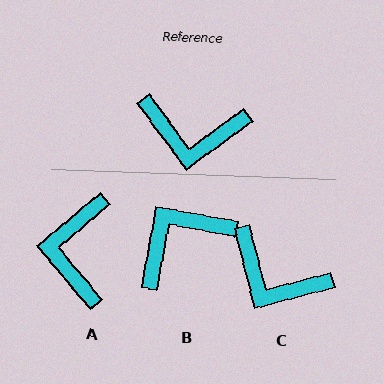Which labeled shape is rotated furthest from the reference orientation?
B, about 137 degrees away.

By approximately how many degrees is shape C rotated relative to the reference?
Approximately 22 degrees clockwise.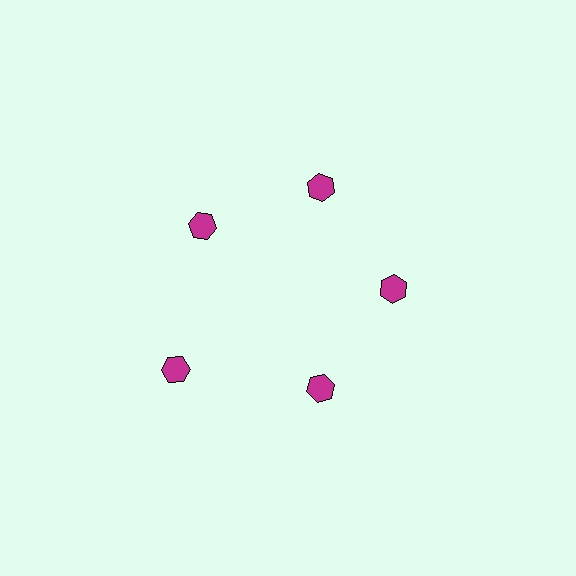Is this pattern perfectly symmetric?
No. The 5 magenta hexagons are arranged in a ring, but one element near the 8 o'clock position is pushed outward from the center, breaking the 5-fold rotational symmetry.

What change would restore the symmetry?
The symmetry would be restored by moving it inward, back onto the ring so that all 5 hexagons sit at equal angles and equal distance from the center.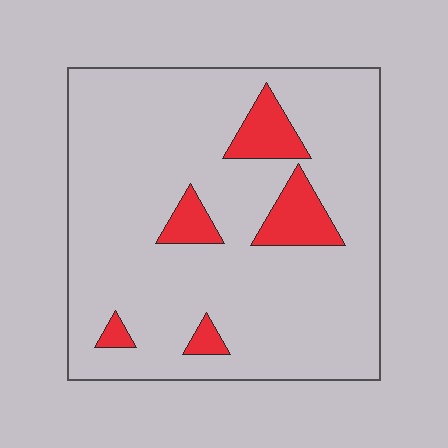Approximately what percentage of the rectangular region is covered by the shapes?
Approximately 10%.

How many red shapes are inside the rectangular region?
5.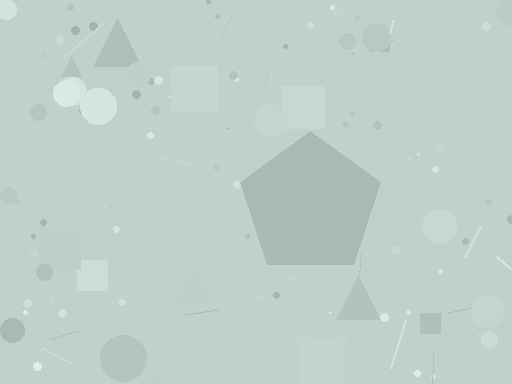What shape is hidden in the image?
A pentagon is hidden in the image.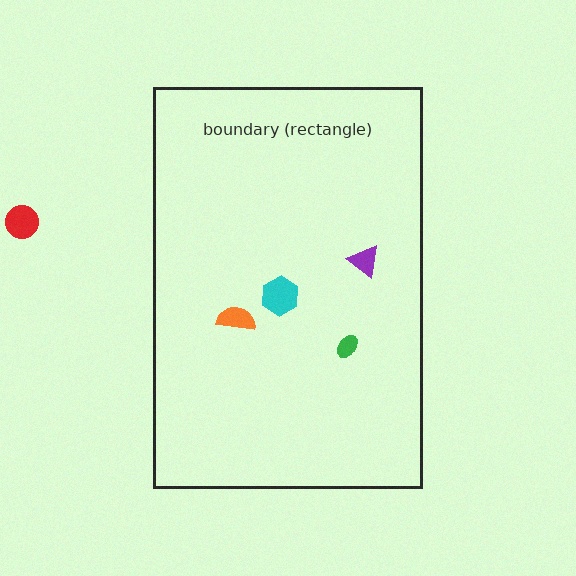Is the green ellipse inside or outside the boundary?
Inside.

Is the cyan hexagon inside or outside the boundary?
Inside.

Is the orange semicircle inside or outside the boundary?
Inside.